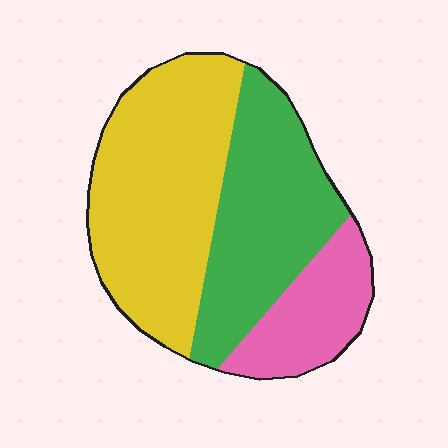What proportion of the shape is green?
Green takes up about one third (1/3) of the shape.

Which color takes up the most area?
Yellow, at roughly 45%.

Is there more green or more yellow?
Yellow.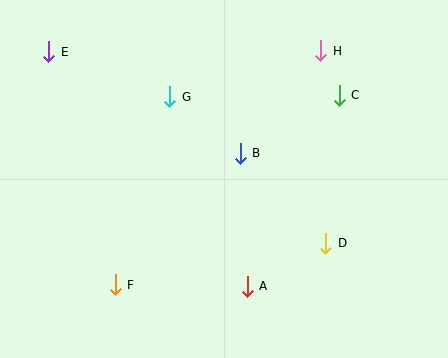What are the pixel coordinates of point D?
Point D is at (326, 243).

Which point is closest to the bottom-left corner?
Point F is closest to the bottom-left corner.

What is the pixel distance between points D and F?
The distance between D and F is 215 pixels.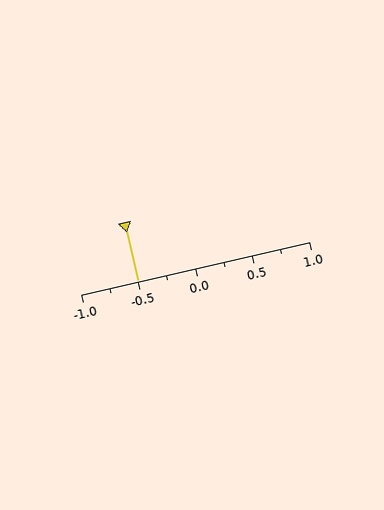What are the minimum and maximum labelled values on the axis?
The axis runs from -1.0 to 1.0.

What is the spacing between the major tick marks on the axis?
The major ticks are spaced 0.5 apart.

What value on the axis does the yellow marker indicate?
The marker indicates approximately -0.5.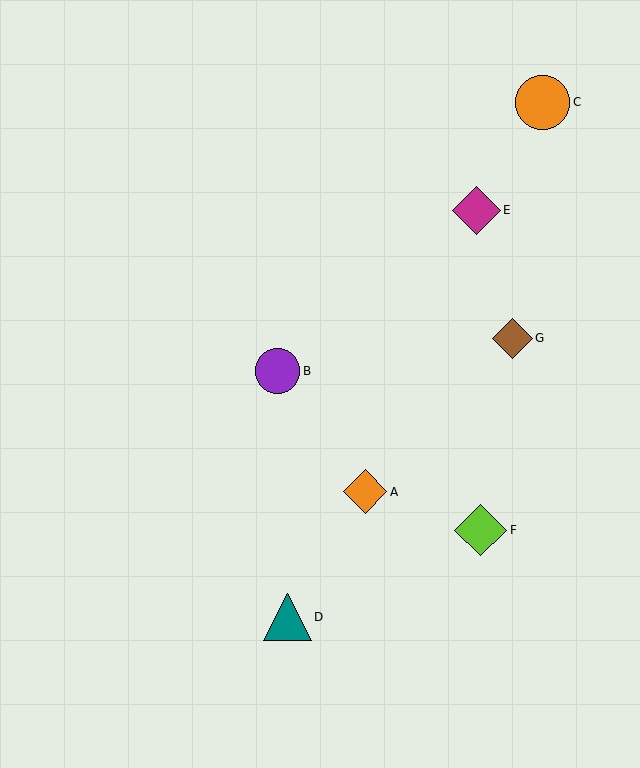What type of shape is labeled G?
Shape G is a brown diamond.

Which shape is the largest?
The orange circle (labeled C) is the largest.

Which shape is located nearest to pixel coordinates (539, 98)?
The orange circle (labeled C) at (542, 102) is nearest to that location.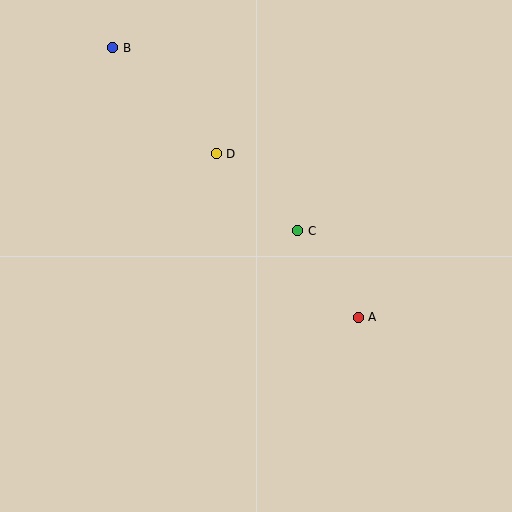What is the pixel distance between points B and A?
The distance between B and A is 365 pixels.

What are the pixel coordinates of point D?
Point D is at (216, 154).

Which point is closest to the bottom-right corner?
Point A is closest to the bottom-right corner.